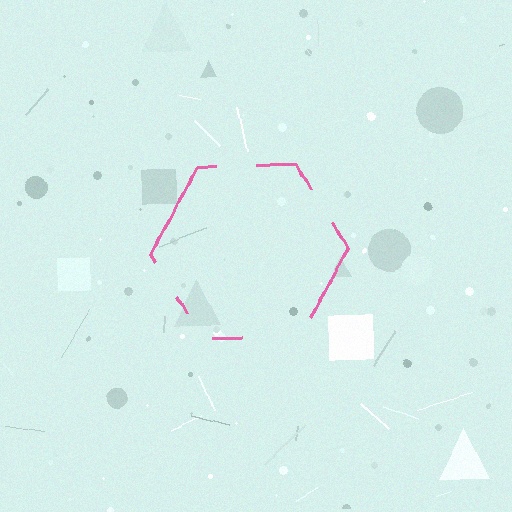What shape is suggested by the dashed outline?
The dashed outline suggests a hexagon.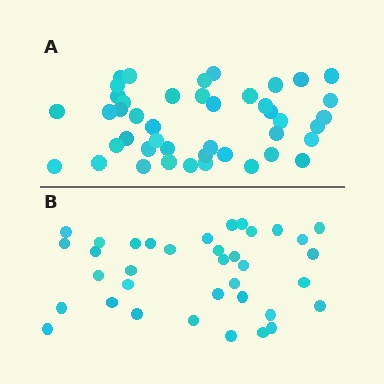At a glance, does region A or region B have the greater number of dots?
Region A (the top region) has more dots.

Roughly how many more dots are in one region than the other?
Region A has roughly 8 or so more dots than region B.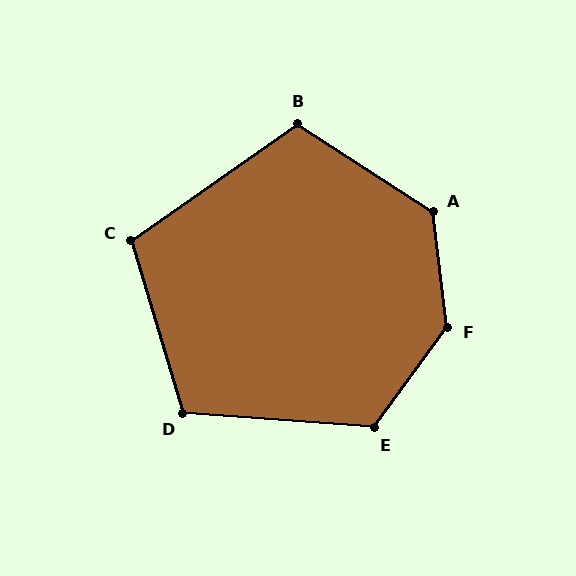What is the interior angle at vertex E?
Approximately 122 degrees (obtuse).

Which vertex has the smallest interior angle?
C, at approximately 108 degrees.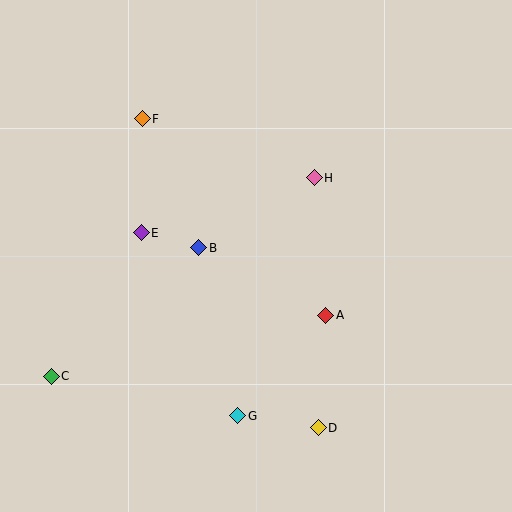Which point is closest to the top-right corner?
Point H is closest to the top-right corner.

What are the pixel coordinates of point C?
Point C is at (51, 376).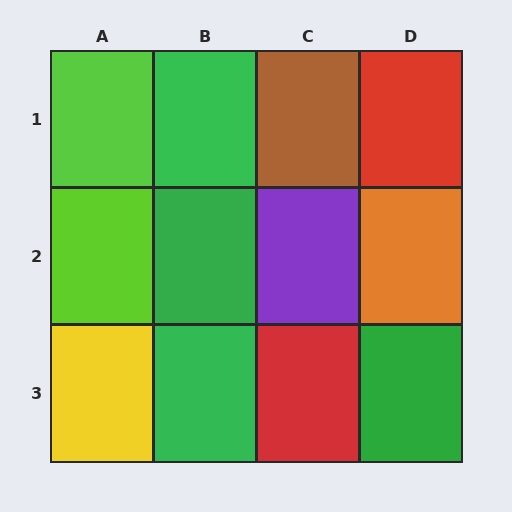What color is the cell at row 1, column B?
Green.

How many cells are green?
4 cells are green.